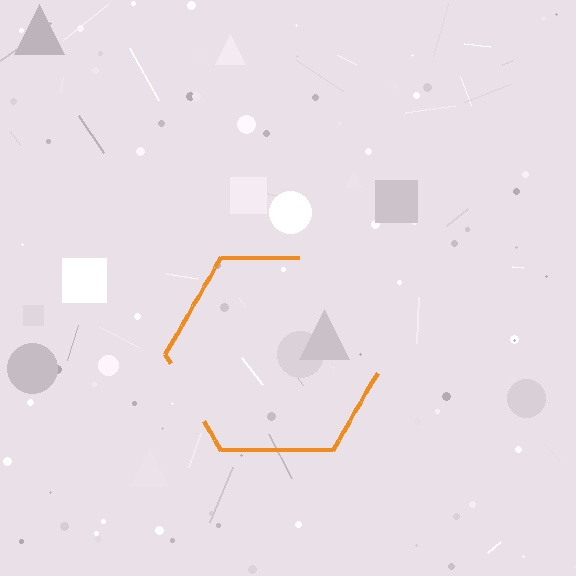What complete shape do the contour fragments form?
The contour fragments form a hexagon.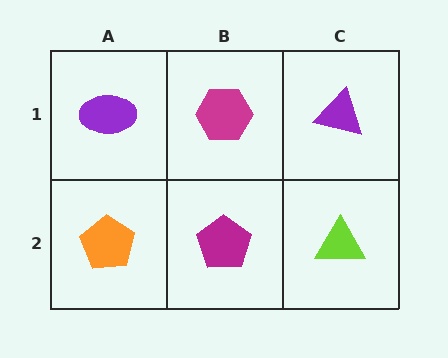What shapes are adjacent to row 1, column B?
A magenta pentagon (row 2, column B), a purple ellipse (row 1, column A), a purple triangle (row 1, column C).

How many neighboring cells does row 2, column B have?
3.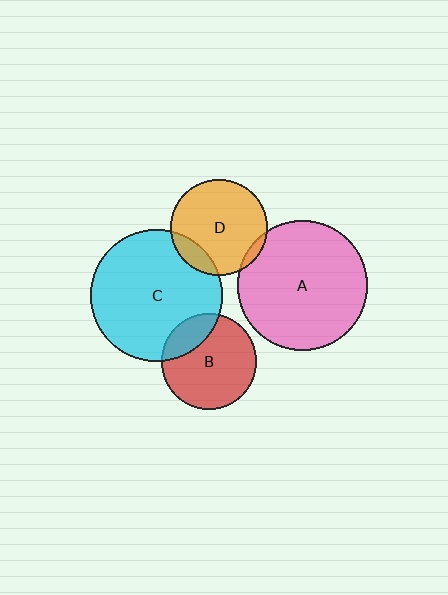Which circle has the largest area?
Circle C (cyan).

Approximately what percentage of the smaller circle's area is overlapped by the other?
Approximately 15%.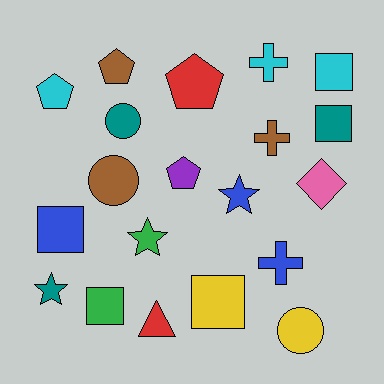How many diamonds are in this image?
There is 1 diamond.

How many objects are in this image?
There are 20 objects.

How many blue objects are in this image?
There are 3 blue objects.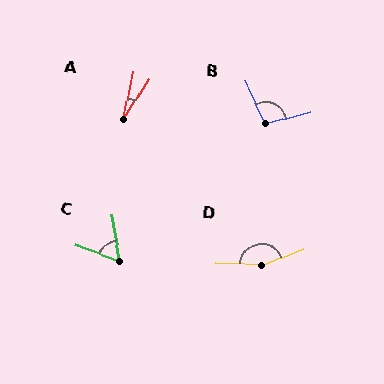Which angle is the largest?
D, at approximately 157 degrees.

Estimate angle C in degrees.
Approximately 60 degrees.